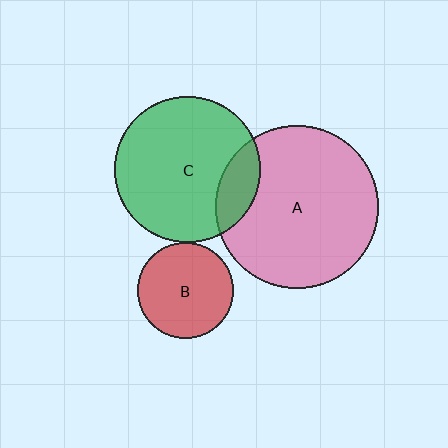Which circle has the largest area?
Circle A (pink).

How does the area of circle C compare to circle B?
Approximately 2.3 times.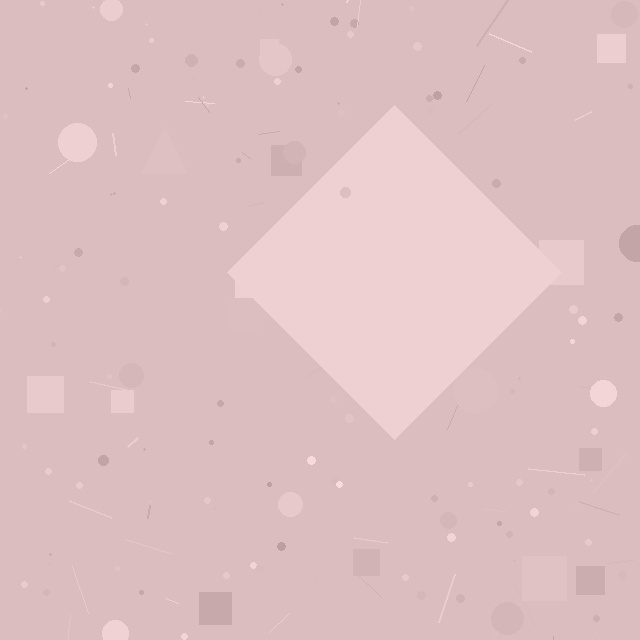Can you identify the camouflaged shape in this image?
The camouflaged shape is a diamond.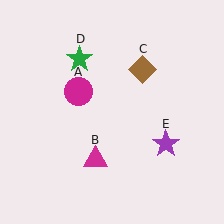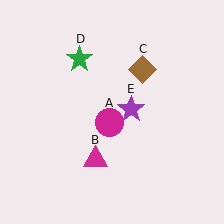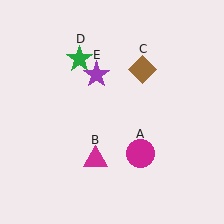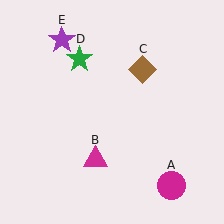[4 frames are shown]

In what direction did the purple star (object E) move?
The purple star (object E) moved up and to the left.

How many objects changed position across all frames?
2 objects changed position: magenta circle (object A), purple star (object E).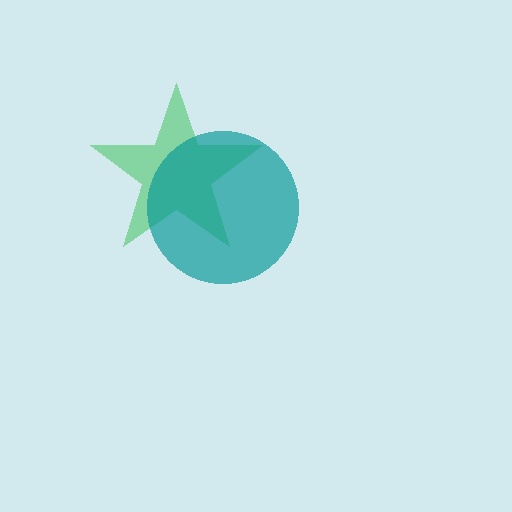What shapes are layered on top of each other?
The layered shapes are: a green star, a teal circle.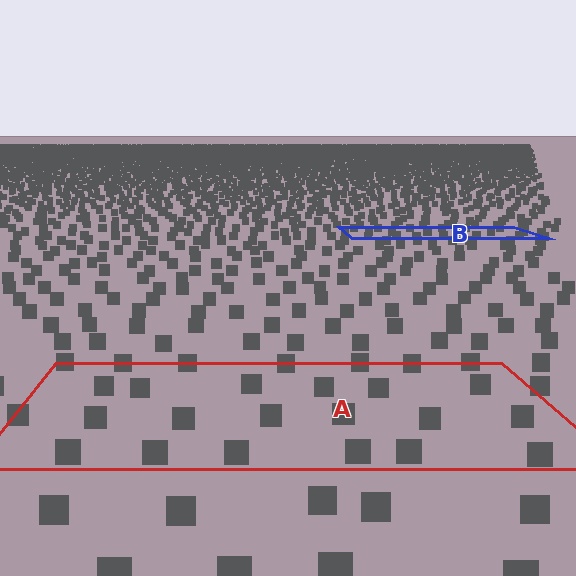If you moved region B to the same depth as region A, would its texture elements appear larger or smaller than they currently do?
They would appear larger. At a closer depth, the same texture elements are projected at a bigger on-screen size.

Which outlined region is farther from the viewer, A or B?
Region B is farther from the viewer — the texture elements inside it appear smaller and more densely packed.